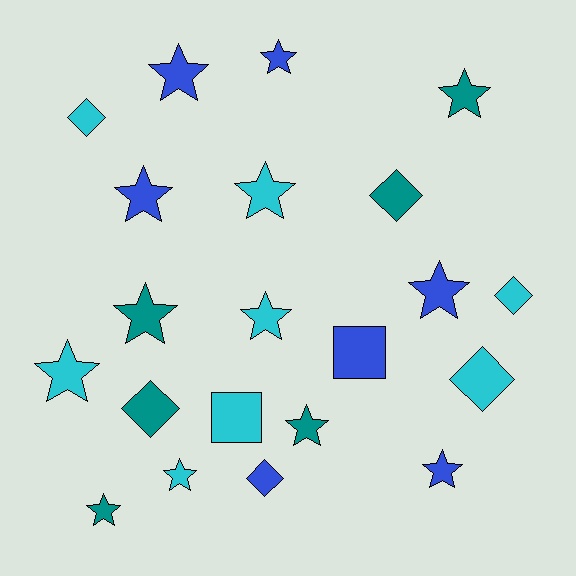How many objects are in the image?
There are 21 objects.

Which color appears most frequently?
Cyan, with 8 objects.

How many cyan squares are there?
There is 1 cyan square.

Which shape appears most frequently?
Star, with 13 objects.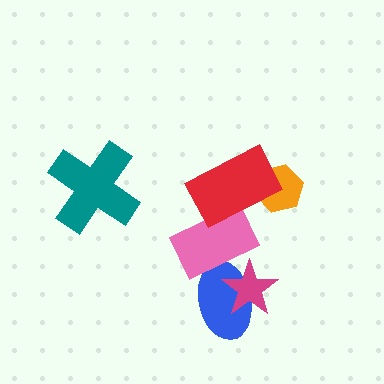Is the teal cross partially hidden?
No, no other shape covers it.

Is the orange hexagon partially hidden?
Yes, it is partially covered by another shape.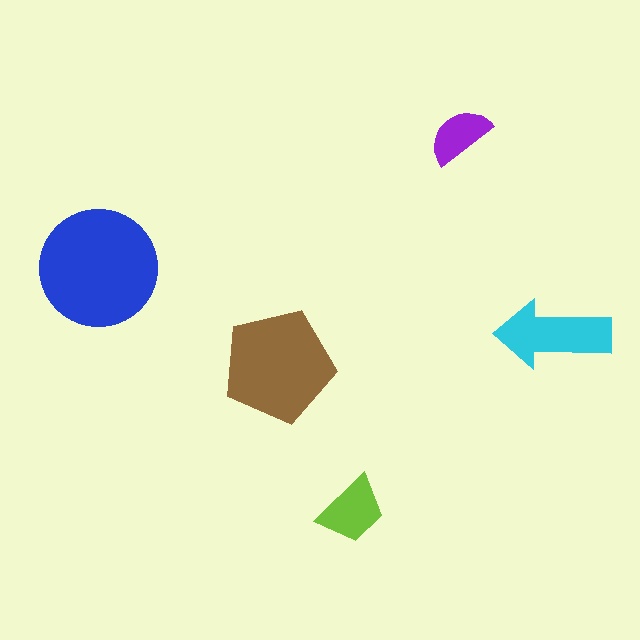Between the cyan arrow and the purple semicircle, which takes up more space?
The cyan arrow.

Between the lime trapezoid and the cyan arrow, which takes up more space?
The cyan arrow.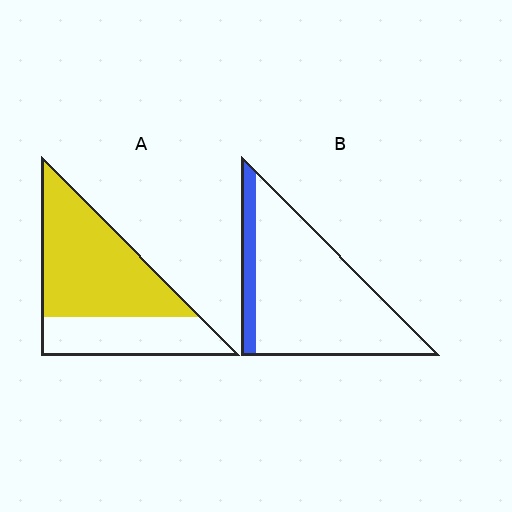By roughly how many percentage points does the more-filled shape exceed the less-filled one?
By roughly 50 percentage points (A over B).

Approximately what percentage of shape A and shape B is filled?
A is approximately 65% and B is approximately 15%.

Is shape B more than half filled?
No.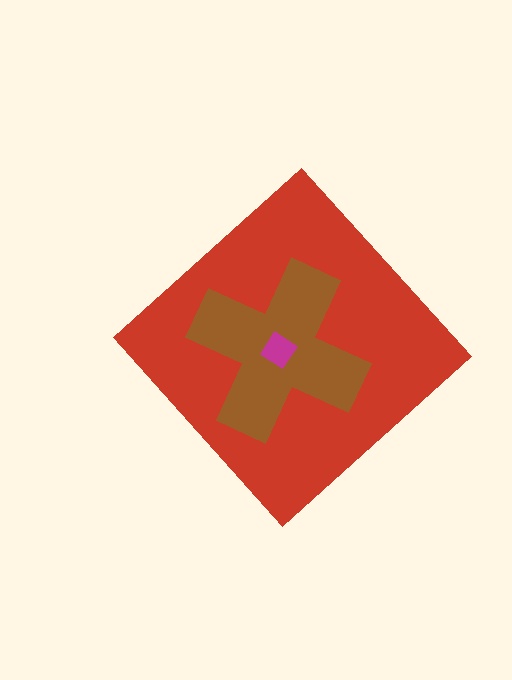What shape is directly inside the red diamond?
The brown cross.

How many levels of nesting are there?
3.